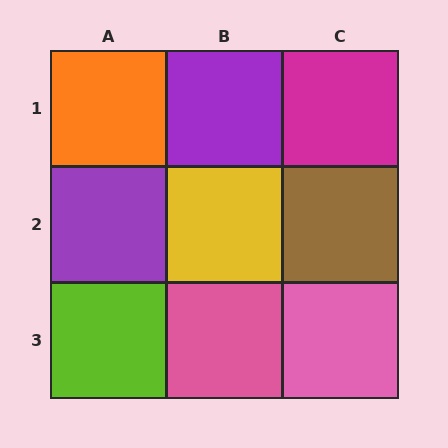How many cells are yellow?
1 cell is yellow.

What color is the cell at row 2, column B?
Yellow.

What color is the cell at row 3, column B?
Pink.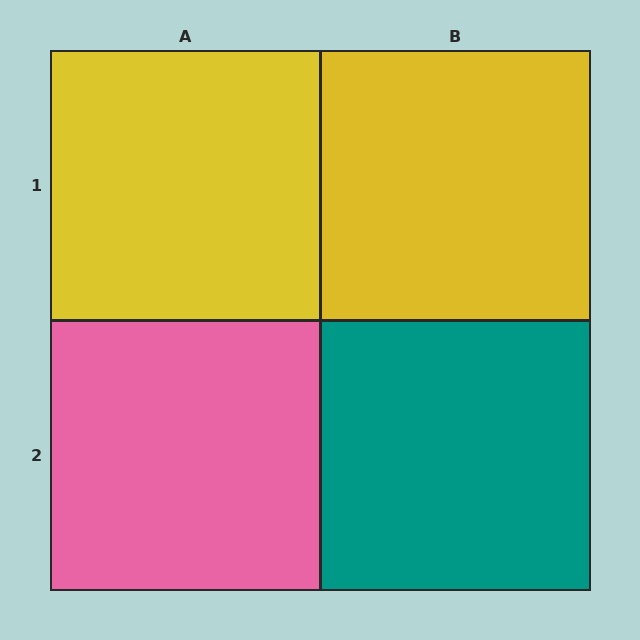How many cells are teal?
1 cell is teal.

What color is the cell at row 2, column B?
Teal.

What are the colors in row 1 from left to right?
Yellow, yellow.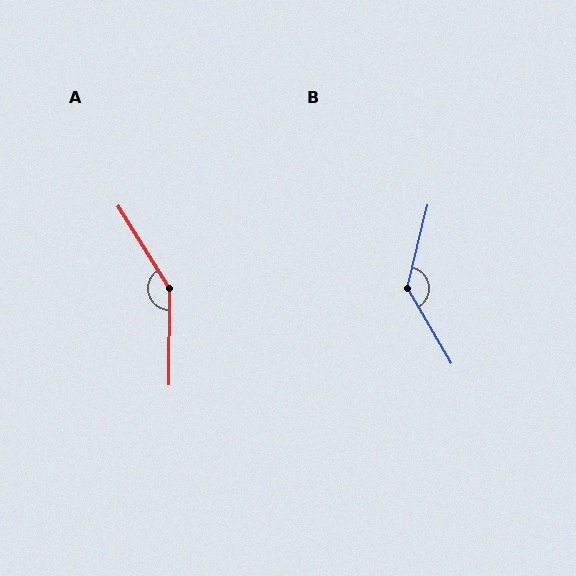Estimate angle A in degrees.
Approximately 148 degrees.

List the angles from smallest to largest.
B (136°), A (148°).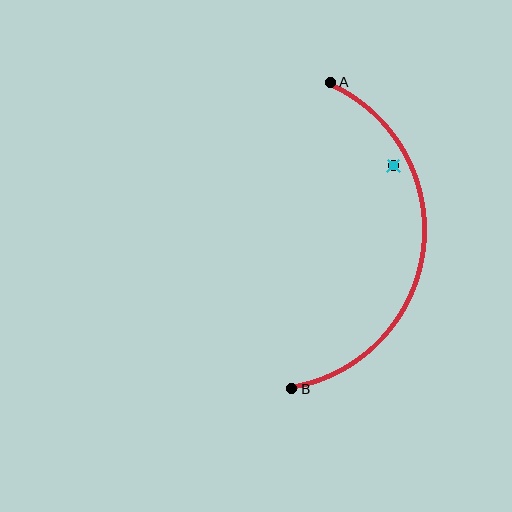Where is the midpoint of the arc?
The arc midpoint is the point on the curve farthest from the straight line joining A and B. It sits to the right of that line.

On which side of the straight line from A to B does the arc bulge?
The arc bulges to the right of the straight line connecting A and B.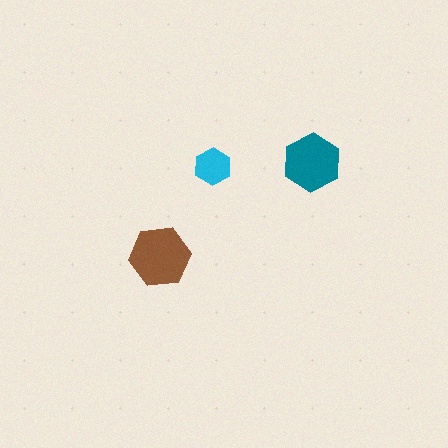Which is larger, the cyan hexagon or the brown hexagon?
The brown one.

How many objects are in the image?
There are 3 objects in the image.